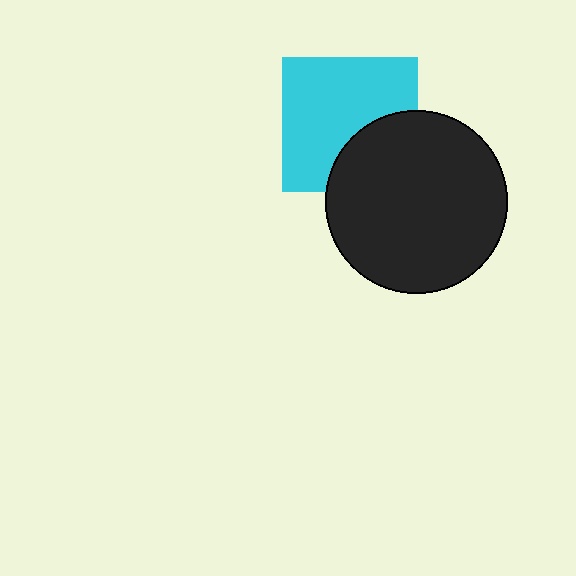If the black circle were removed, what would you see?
You would see the complete cyan square.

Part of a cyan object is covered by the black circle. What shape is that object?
It is a square.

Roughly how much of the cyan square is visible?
Most of it is visible (roughly 69%).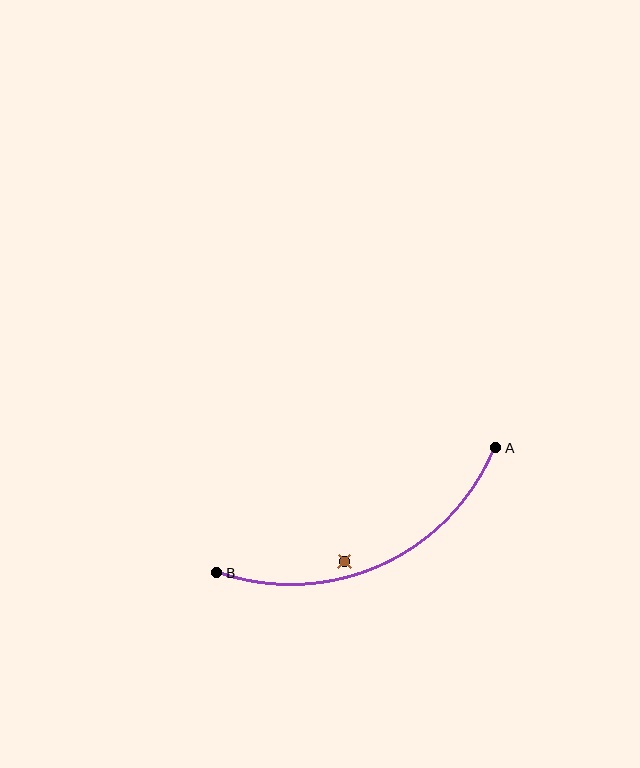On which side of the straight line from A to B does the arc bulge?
The arc bulges below the straight line connecting A and B.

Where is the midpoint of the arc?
The arc midpoint is the point on the curve farthest from the straight line joining A and B. It sits below that line.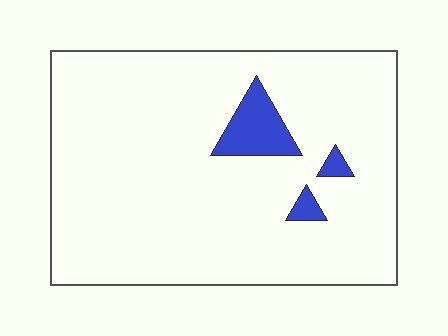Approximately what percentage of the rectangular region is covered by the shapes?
Approximately 5%.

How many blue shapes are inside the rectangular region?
3.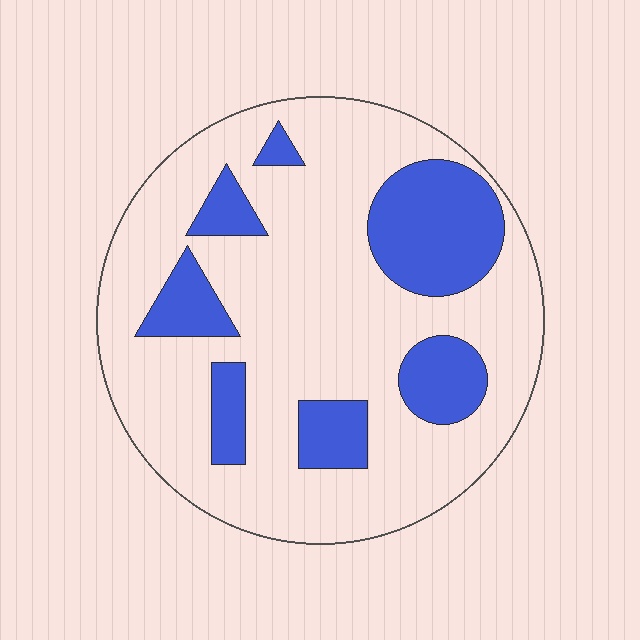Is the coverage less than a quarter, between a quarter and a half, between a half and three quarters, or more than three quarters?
Less than a quarter.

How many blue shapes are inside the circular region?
7.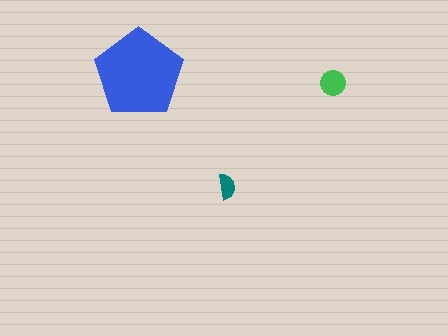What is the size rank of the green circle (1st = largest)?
2nd.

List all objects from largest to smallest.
The blue pentagon, the green circle, the teal semicircle.